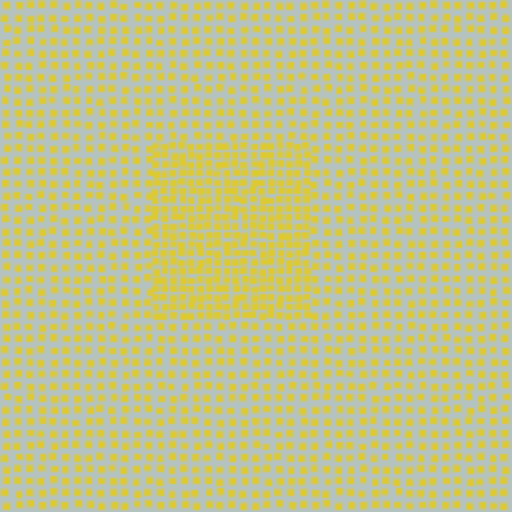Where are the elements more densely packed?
The elements are more densely packed inside the rectangle boundary.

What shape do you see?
I see a rectangle.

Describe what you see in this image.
The image contains small yellow elements arranged at two different densities. A rectangle-shaped region is visible where the elements are more densely packed than the surrounding area.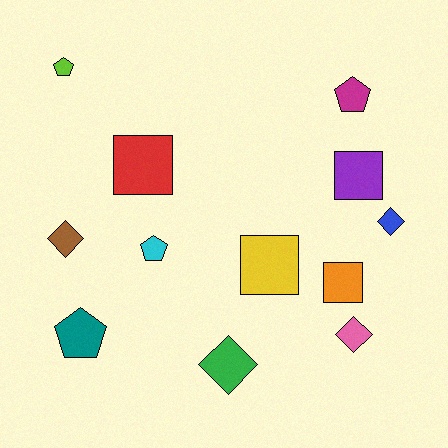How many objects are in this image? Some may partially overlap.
There are 12 objects.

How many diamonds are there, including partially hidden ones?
There are 4 diamonds.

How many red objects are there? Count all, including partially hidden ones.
There is 1 red object.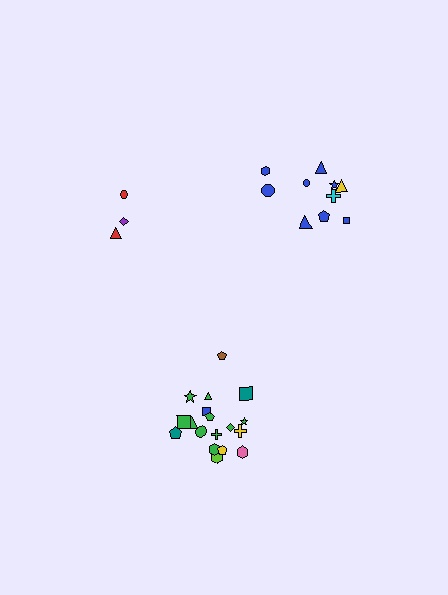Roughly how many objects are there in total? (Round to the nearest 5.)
Roughly 30 objects in total.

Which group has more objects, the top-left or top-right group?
The top-right group.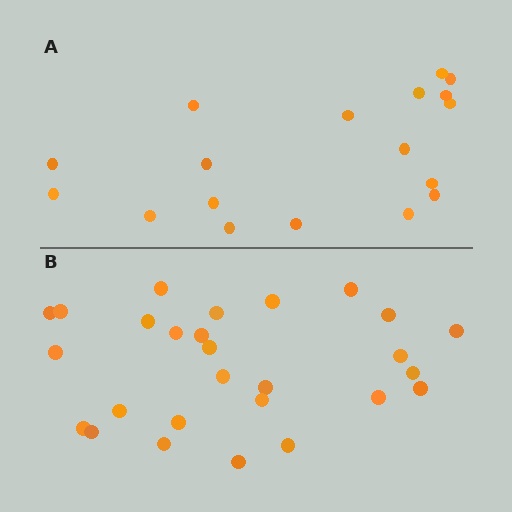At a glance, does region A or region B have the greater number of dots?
Region B (the bottom region) has more dots.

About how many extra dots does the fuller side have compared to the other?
Region B has roughly 8 or so more dots than region A.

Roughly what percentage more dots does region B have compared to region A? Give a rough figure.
About 50% more.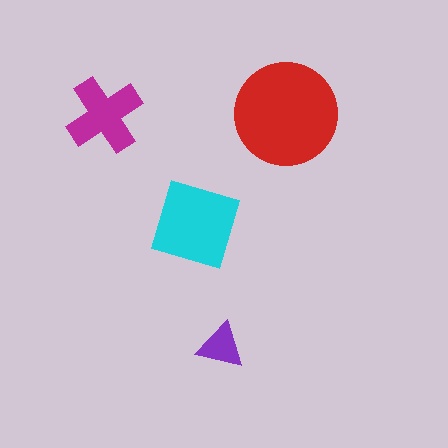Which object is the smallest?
The purple triangle.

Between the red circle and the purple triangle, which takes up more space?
The red circle.